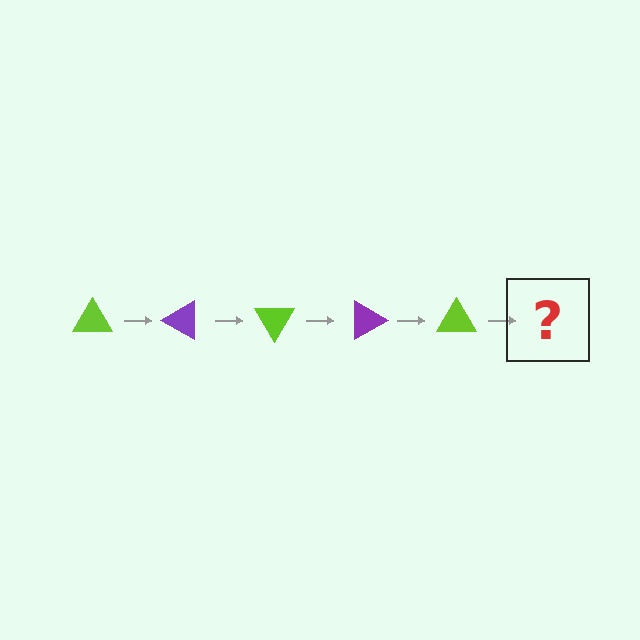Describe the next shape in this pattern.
It should be a purple triangle, rotated 150 degrees from the start.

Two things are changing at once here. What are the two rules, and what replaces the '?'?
The two rules are that it rotates 30 degrees each step and the color cycles through lime and purple. The '?' should be a purple triangle, rotated 150 degrees from the start.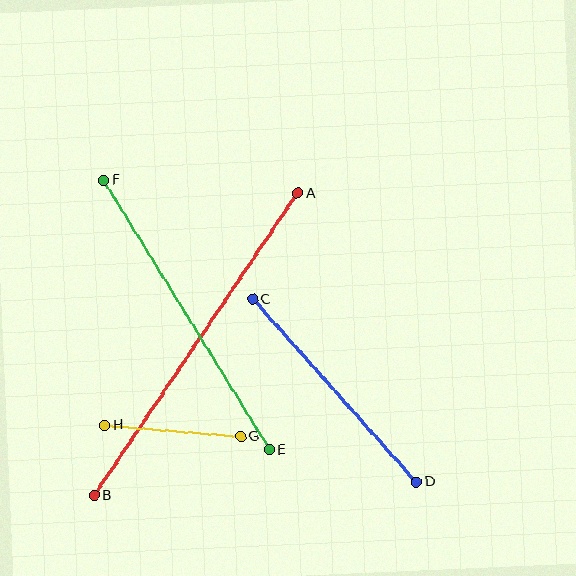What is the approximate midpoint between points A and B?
The midpoint is at approximately (196, 344) pixels.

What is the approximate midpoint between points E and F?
The midpoint is at approximately (186, 315) pixels.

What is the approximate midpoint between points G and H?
The midpoint is at approximately (173, 431) pixels.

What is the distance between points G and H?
The distance is approximately 137 pixels.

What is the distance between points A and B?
The distance is approximately 364 pixels.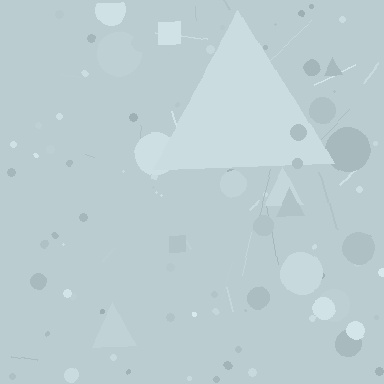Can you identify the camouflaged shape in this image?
The camouflaged shape is a triangle.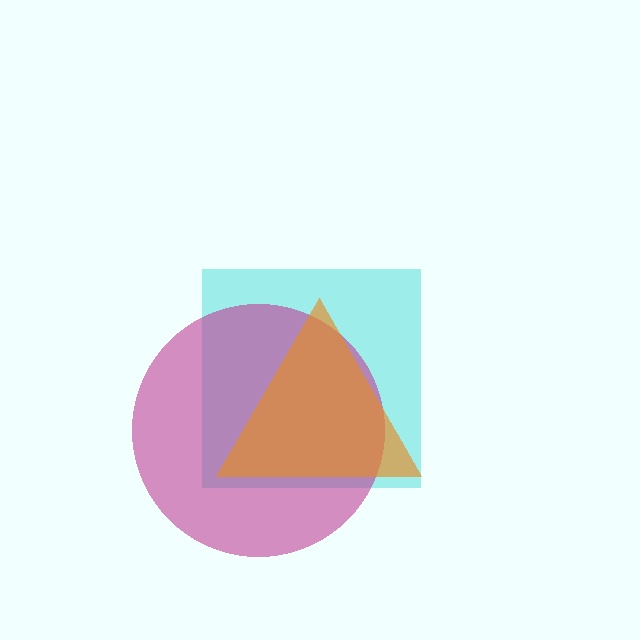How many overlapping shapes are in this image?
There are 3 overlapping shapes in the image.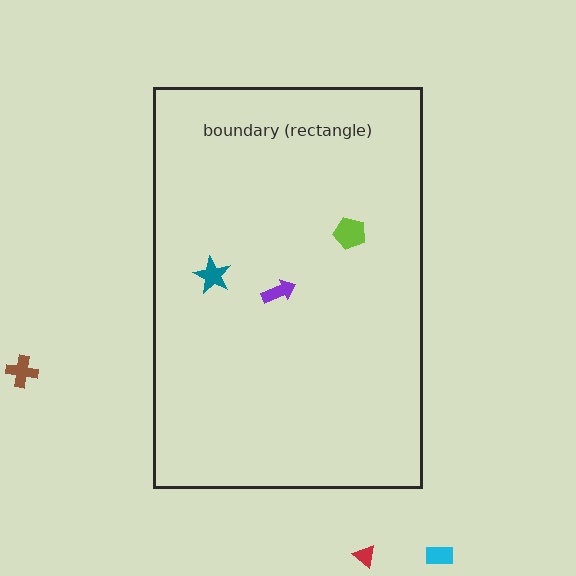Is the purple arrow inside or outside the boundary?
Inside.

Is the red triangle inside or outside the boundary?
Outside.